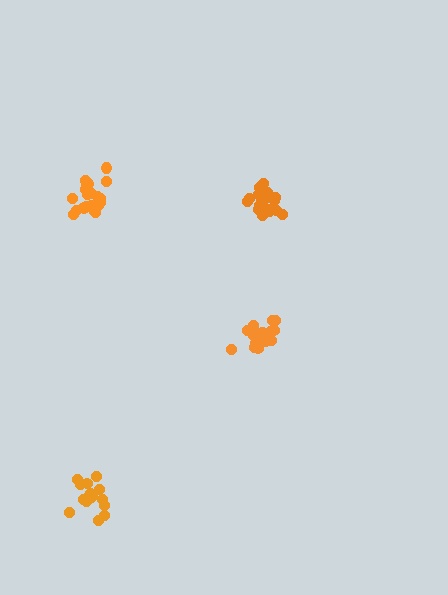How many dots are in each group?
Group 1: 17 dots, Group 2: 19 dots, Group 3: 16 dots, Group 4: 21 dots (73 total).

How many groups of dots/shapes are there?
There are 4 groups.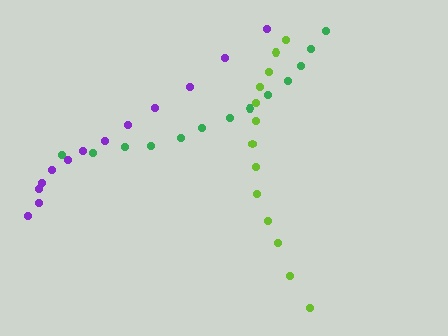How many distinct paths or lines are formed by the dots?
There are 3 distinct paths.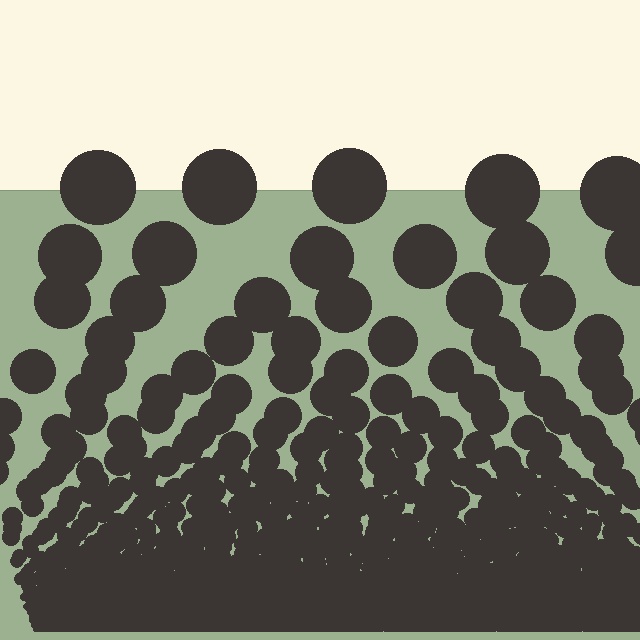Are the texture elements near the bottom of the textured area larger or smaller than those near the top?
Smaller. The gradient is inverted — elements near the bottom are smaller and denser.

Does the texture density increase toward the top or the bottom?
Density increases toward the bottom.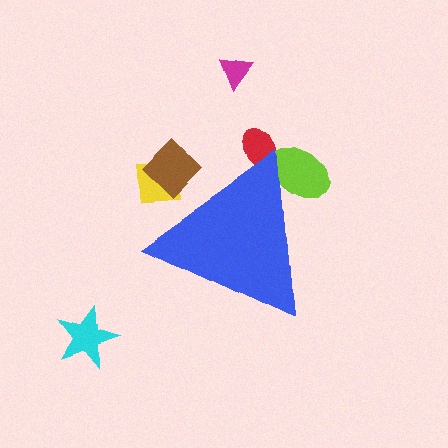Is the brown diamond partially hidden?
Yes, the brown diamond is partially hidden behind the blue triangle.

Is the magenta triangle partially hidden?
No, the magenta triangle is fully visible.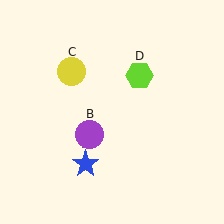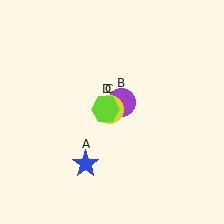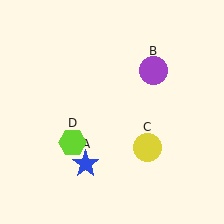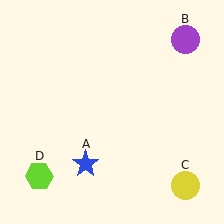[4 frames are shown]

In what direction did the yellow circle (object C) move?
The yellow circle (object C) moved down and to the right.